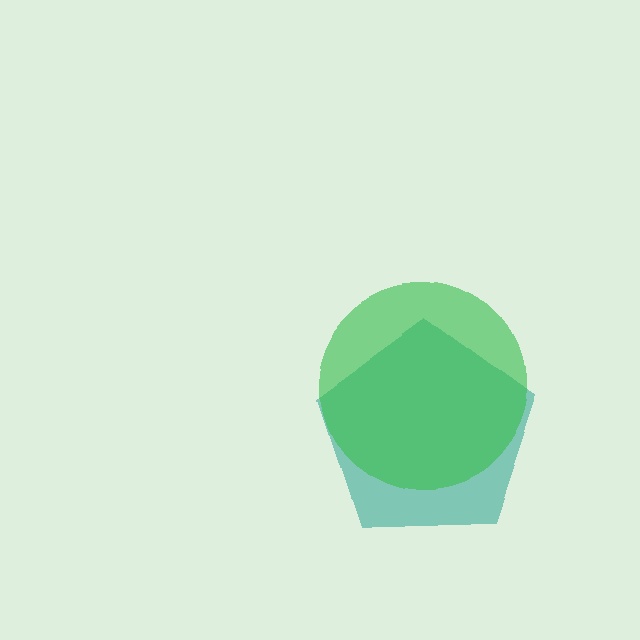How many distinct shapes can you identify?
There are 2 distinct shapes: a teal pentagon, a green circle.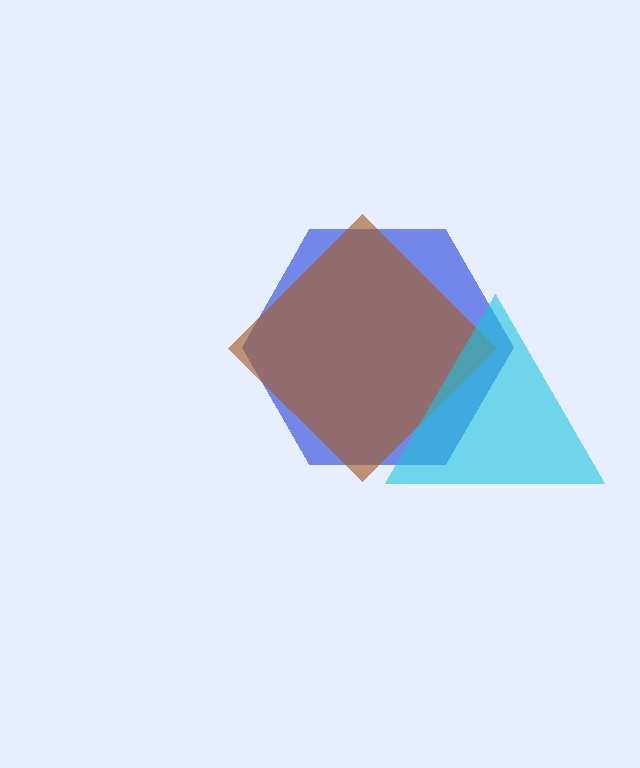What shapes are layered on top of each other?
The layered shapes are: a blue hexagon, a brown diamond, a cyan triangle.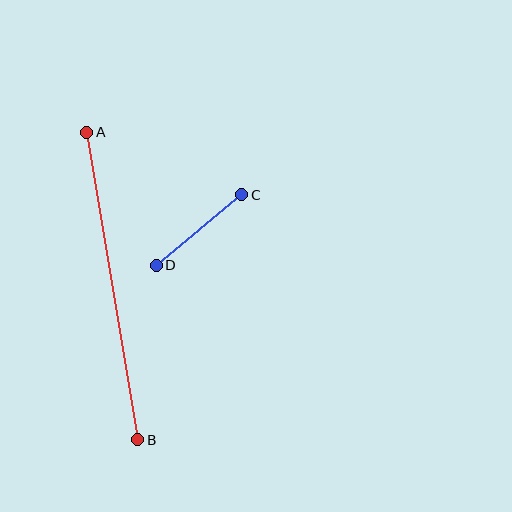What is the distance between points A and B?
The distance is approximately 311 pixels.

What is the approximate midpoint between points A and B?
The midpoint is at approximately (112, 286) pixels.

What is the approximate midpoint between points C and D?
The midpoint is at approximately (199, 230) pixels.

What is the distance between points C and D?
The distance is approximately 111 pixels.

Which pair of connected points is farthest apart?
Points A and B are farthest apart.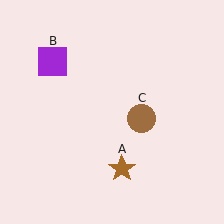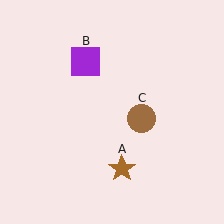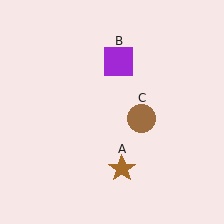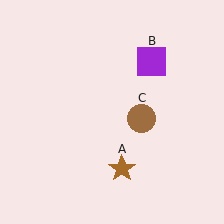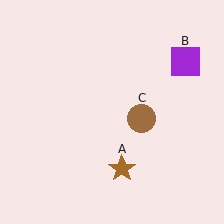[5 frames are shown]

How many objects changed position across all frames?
1 object changed position: purple square (object B).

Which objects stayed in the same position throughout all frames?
Brown star (object A) and brown circle (object C) remained stationary.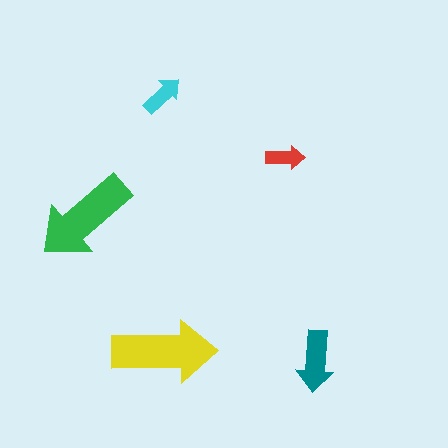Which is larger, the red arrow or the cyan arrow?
The cyan one.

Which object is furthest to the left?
The green arrow is leftmost.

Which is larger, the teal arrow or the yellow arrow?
The yellow one.